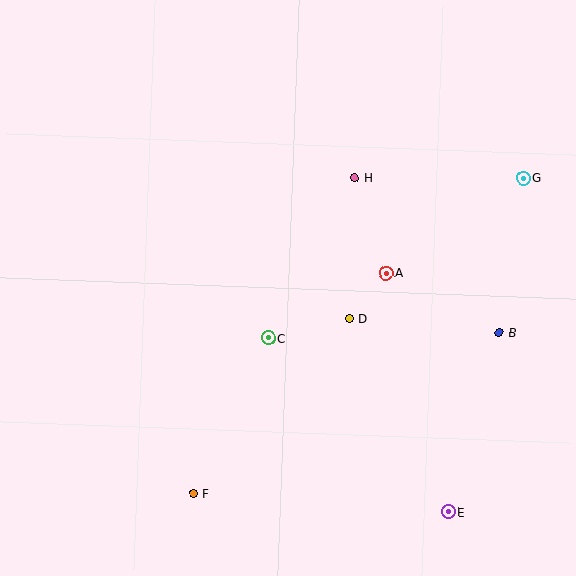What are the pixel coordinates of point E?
Point E is at (448, 512).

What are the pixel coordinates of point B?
Point B is at (499, 332).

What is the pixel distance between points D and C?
The distance between D and C is 83 pixels.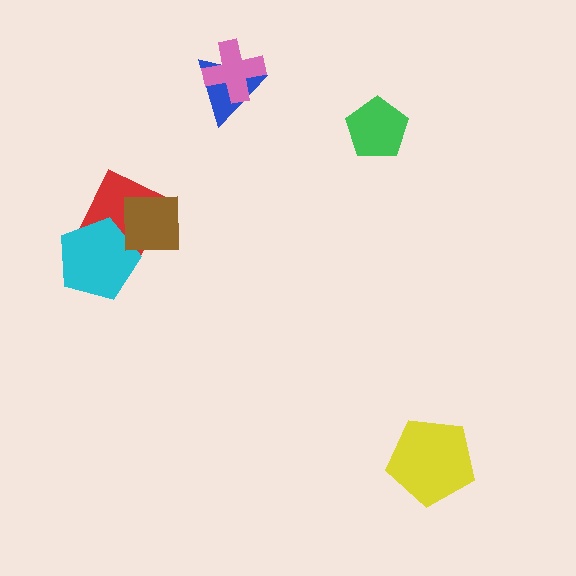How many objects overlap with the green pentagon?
0 objects overlap with the green pentagon.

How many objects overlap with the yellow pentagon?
0 objects overlap with the yellow pentagon.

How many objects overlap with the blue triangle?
1 object overlaps with the blue triangle.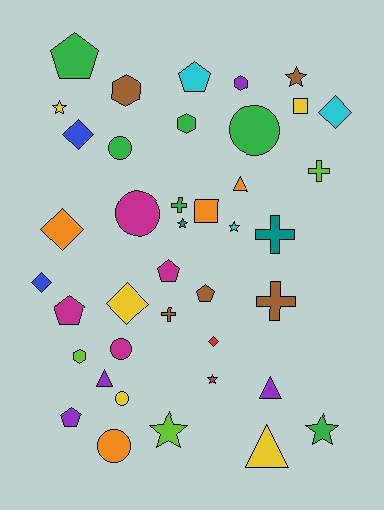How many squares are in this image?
There are 2 squares.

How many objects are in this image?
There are 40 objects.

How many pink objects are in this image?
There are no pink objects.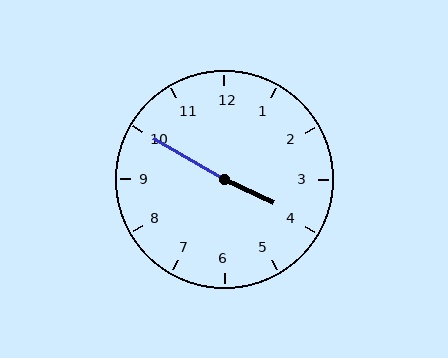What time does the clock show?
3:50.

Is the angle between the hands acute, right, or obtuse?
It is obtuse.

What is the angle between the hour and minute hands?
Approximately 175 degrees.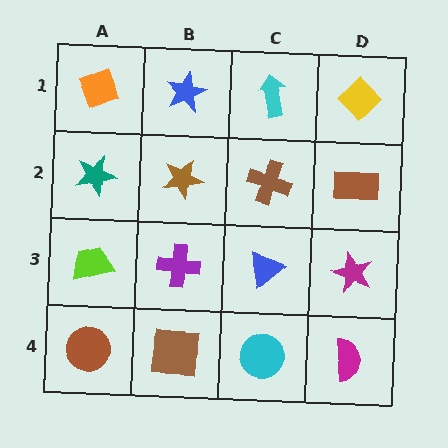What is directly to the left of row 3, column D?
A blue triangle.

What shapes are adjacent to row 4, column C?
A blue triangle (row 3, column C), a brown square (row 4, column B), a magenta semicircle (row 4, column D).